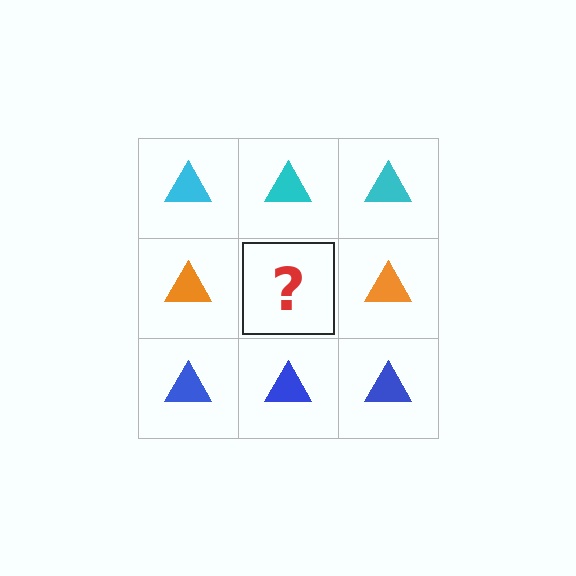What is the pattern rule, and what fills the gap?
The rule is that each row has a consistent color. The gap should be filled with an orange triangle.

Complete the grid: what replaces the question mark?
The question mark should be replaced with an orange triangle.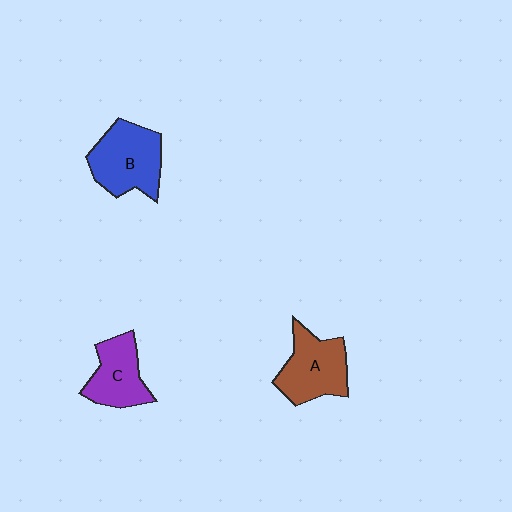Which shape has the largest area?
Shape B (blue).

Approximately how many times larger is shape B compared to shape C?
Approximately 1.3 times.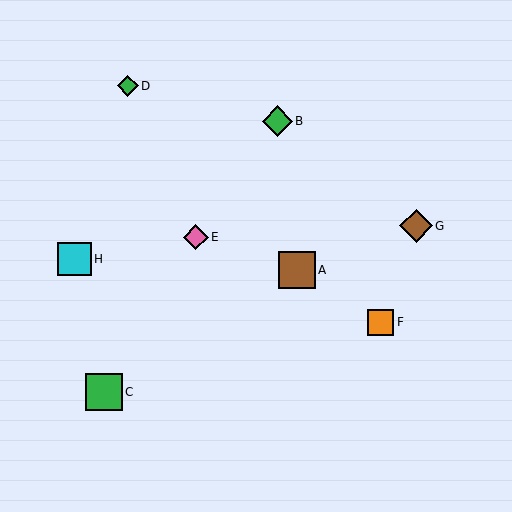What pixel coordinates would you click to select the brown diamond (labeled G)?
Click at (416, 226) to select the brown diamond G.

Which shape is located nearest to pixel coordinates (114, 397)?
The green square (labeled C) at (104, 392) is nearest to that location.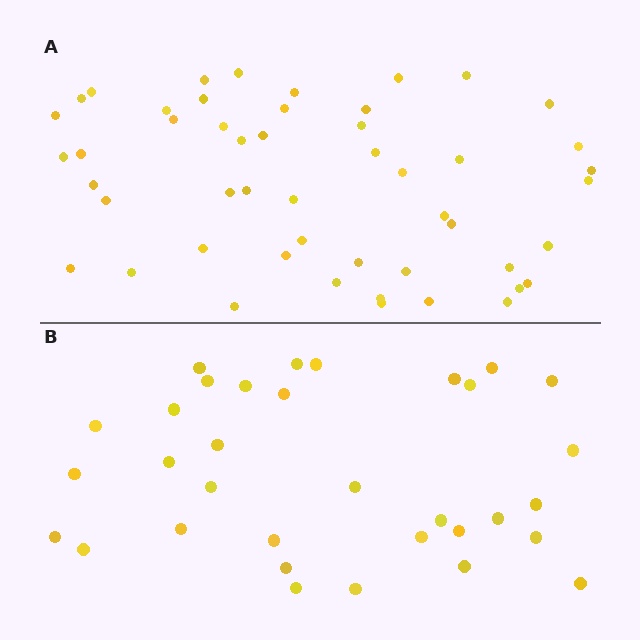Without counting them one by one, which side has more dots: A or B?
Region A (the top region) has more dots.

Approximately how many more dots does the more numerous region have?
Region A has approximately 15 more dots than region B.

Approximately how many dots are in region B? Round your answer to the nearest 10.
About 30 dots. (The exact count is 33, which rounds to 30.)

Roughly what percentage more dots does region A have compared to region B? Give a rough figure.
About 50% more.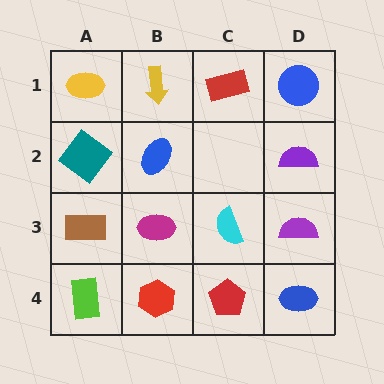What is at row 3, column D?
A purple semicircle.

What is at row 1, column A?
A yellow ellipse.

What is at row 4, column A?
A lime rectangle.